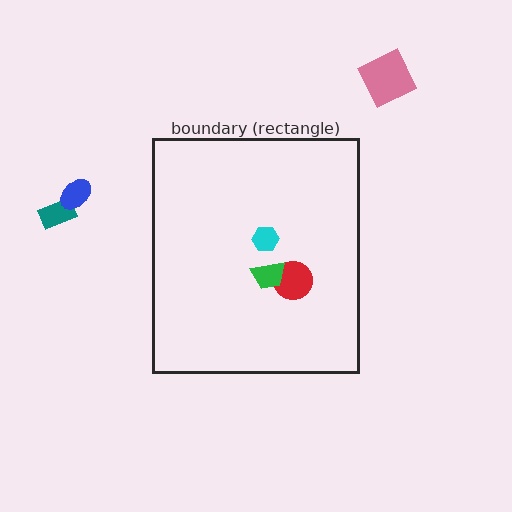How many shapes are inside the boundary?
3 inside, 3 outside.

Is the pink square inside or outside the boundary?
Outside.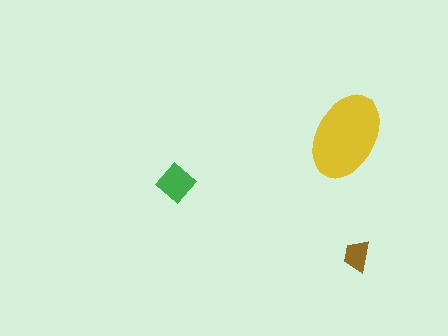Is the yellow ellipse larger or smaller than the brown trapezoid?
Larger.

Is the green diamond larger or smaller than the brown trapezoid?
Larger.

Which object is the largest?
The yellow ellipse.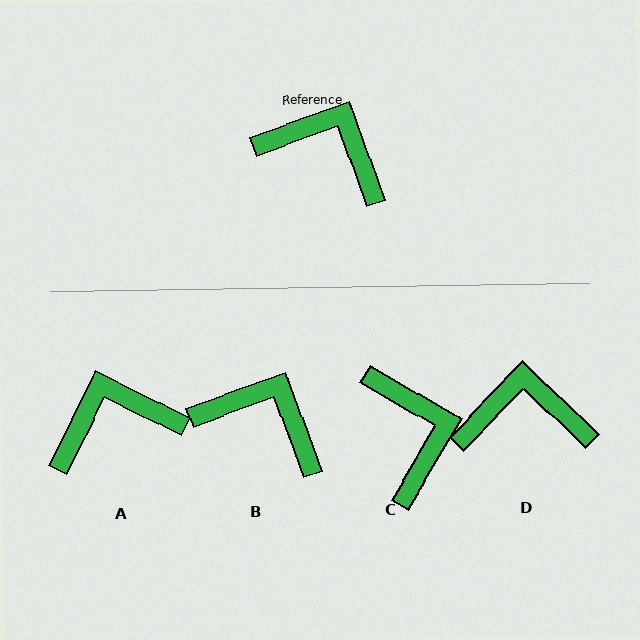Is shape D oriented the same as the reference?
No, it is off by about 26 degrees.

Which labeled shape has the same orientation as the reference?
B.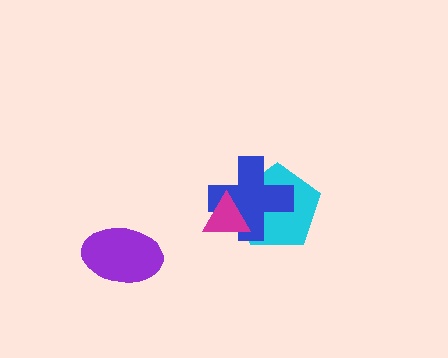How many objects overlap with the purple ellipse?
0 objects overlap with the purple ellipse.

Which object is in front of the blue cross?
The magenta triangle is in front of the blue cross.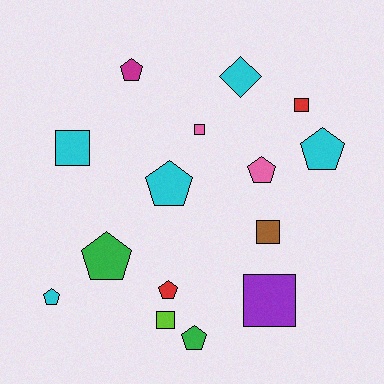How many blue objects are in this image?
There are no blue objects.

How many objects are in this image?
There are 15 objects.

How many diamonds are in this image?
There is 1 diamond.